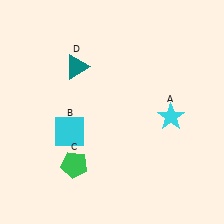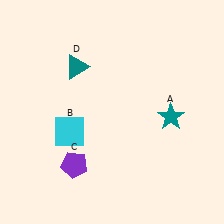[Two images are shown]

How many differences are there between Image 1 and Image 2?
There are 2 differences between the two images.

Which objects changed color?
A changed from cyan to teal. C changed from green to purple.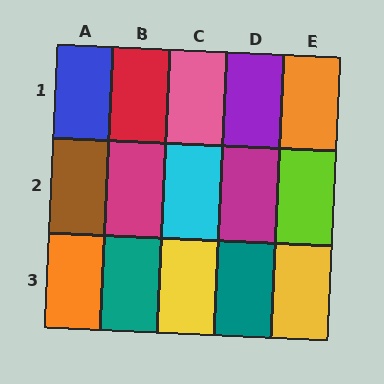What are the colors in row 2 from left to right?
Brown, magenta, cyan, magenta, lime.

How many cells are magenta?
2 cells are magenta.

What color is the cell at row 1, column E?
Orange.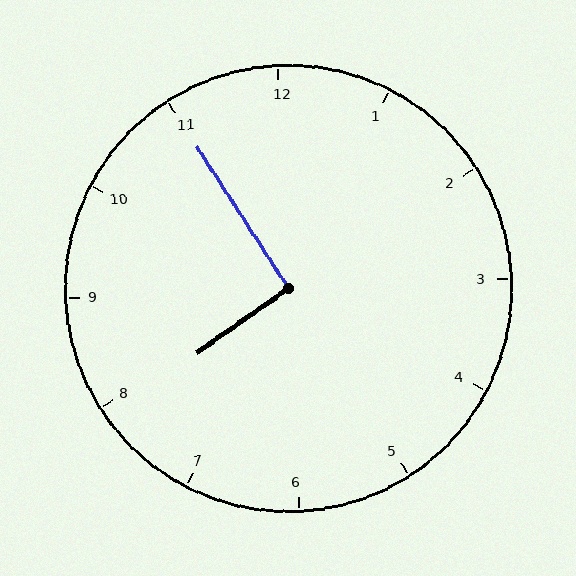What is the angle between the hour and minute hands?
Approximately 92 degrees.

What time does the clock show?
7:55.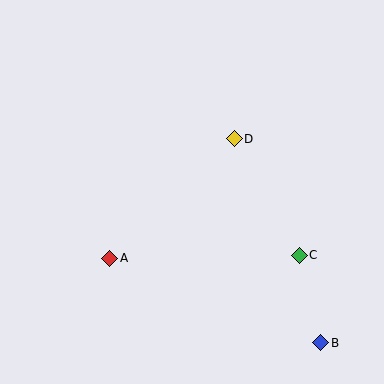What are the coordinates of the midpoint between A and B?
The midpoint between A and B is at (215, 301).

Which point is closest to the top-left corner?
Point D is closest to the top-left corner.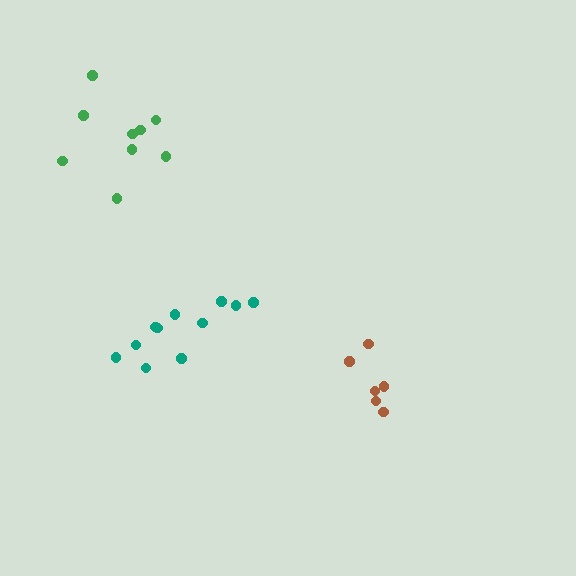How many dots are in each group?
Group 1: 11 dots, Group 2: 9 dots, Group 3: 6 dots (26 total).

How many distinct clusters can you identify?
There are 3 distinct clusters.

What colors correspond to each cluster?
The clusters are colored: teal, green, brown.